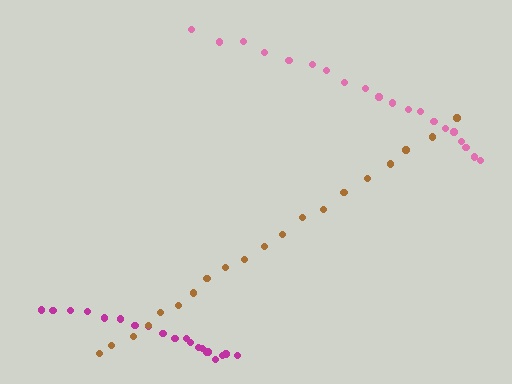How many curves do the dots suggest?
There are 3 distinct paths.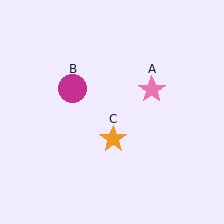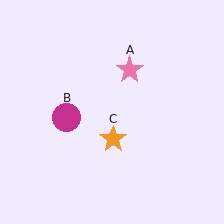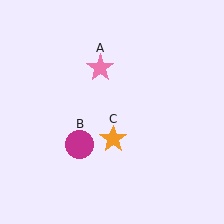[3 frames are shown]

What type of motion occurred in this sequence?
The pink star (object A), magenta circle (object B) rotated counterclockwise around the center of the scene.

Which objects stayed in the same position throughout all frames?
Orange star (object C) remained stationary.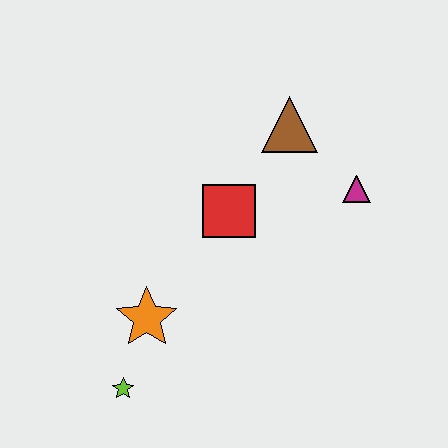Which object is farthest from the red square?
The lime star is farthest from the red square.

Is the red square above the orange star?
Yes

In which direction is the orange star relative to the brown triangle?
The orange star is below the brown triangle.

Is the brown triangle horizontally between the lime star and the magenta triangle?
Yes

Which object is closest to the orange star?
The lime star is closest to the orange star.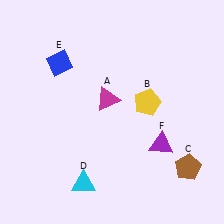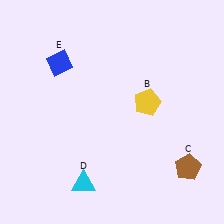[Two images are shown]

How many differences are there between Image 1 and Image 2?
There are 2 differences between the two images.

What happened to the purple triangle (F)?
The purple triangle (F) was removed in Image 2. It was in the bottom-right area of Image 1.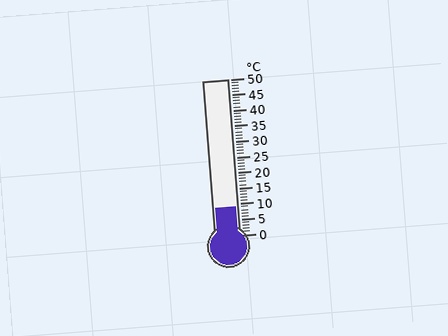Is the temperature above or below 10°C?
The temperature is below 10°C.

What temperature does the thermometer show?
The thermometer shows approximately 9°C.